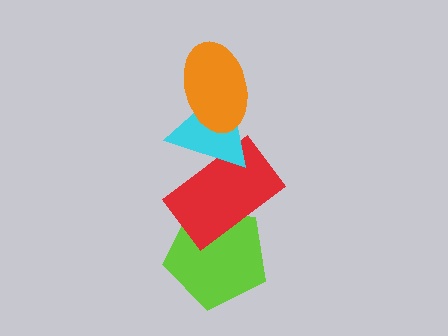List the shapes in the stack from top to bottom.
From top to bottom: the orange ellipse, the cyan triangle, the red rectangle, the lime pentagon.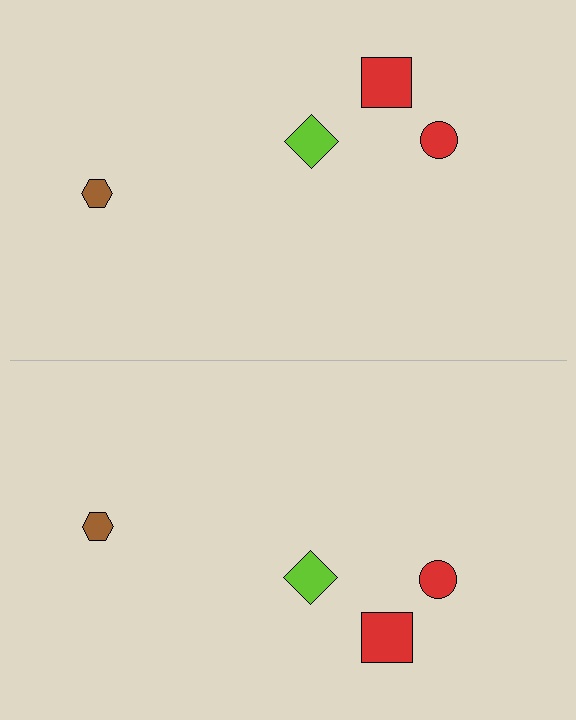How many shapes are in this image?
There are 8 shapes in this image.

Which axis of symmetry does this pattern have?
The pattern has a horizontal axis of symmetry running through the center of the image.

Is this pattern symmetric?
Yes, this pattern has bilateral (reflection) symmetry.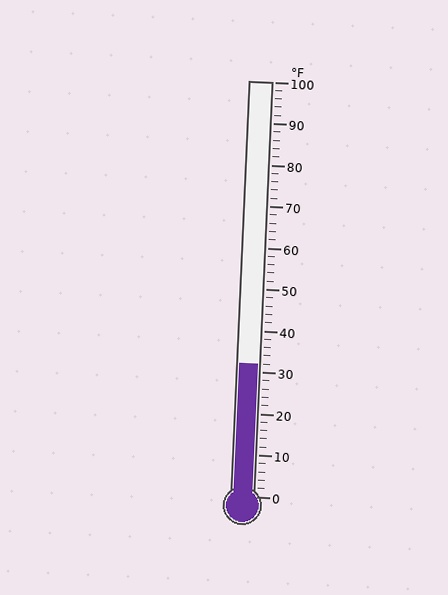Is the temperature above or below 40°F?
The temperature is below 40°F.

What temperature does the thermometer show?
The thermometer shows approximately 32°F.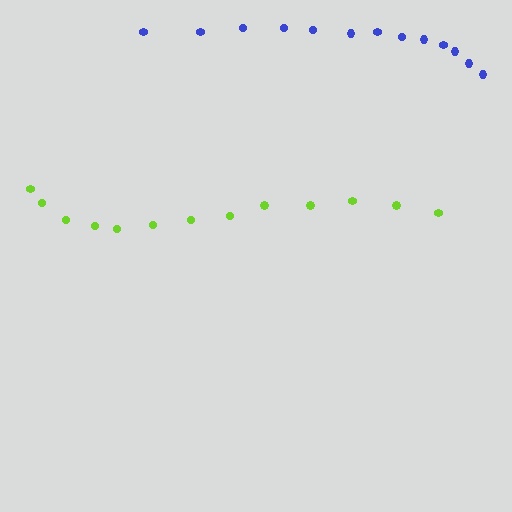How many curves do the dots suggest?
There are 2 distinct paths.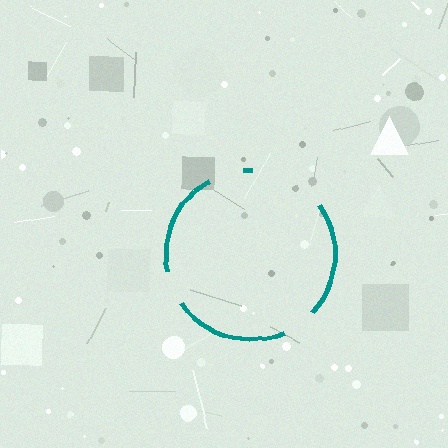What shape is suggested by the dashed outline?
The dashed outline suggests a circle.